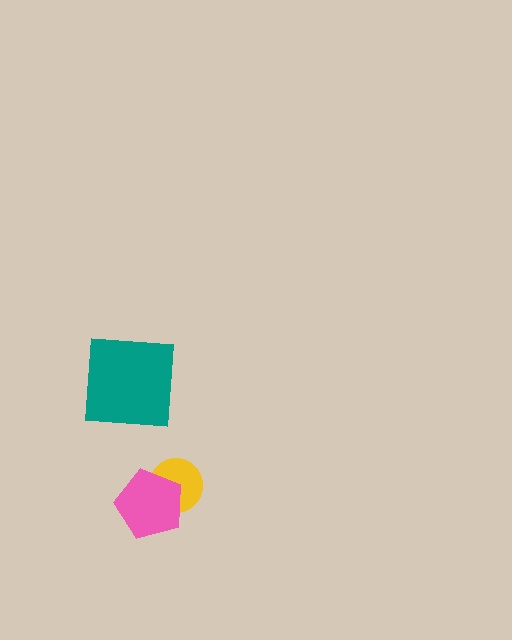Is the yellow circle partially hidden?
Yes, it is partially covered by another shape.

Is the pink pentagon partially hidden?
No, no other shape covers it.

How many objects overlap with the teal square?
0 objects overlap with the teal square.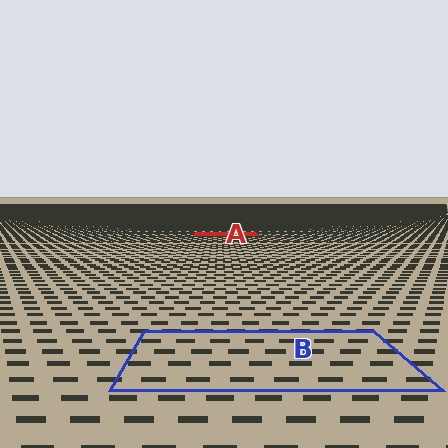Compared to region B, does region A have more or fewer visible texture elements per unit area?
Region A has more texture elements per unit area — they are packed more densely because it is farther away.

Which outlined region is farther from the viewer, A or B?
Region A is farther from the viewer — the texture elements inside it appear smaller and more densely packed.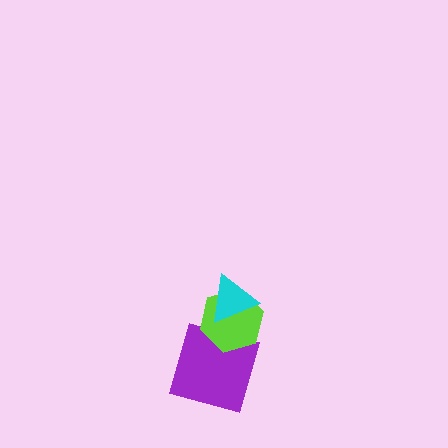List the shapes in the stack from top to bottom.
From top to bottom: the cyan triangle, the lime hexagon, the purple square.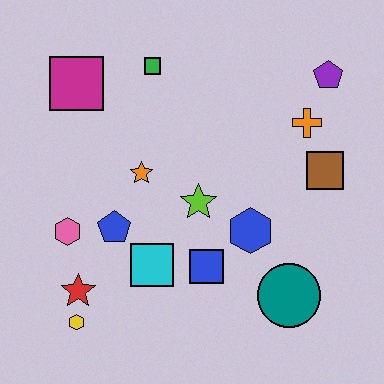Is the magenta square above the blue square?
Yes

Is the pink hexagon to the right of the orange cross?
No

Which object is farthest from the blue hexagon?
The magenta square is farthest from the blue hexagon.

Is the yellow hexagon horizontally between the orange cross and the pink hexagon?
Yes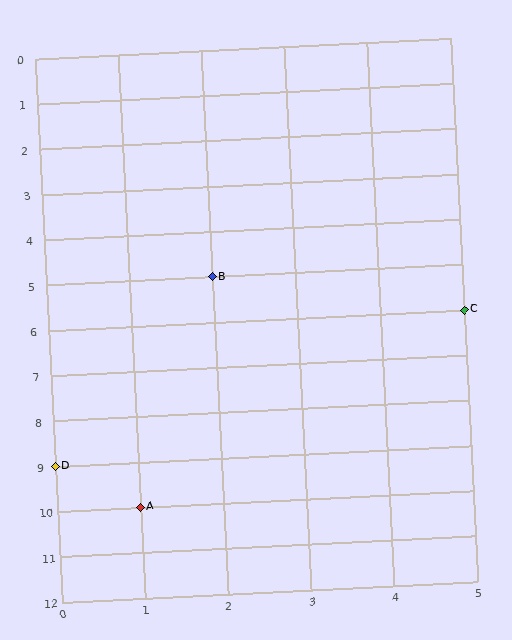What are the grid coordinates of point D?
Point D is at grid coordinates (0, 9).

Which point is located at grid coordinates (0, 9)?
Point D is at (0, 9).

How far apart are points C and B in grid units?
Points C and B are 3 columns and 1 row apart (about 3.2 grid units diagonally).